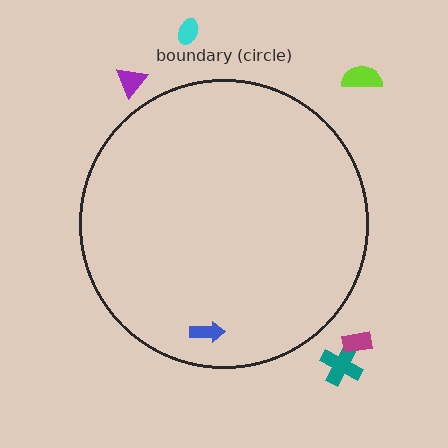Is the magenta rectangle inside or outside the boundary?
Outside.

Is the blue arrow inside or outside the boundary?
Inside.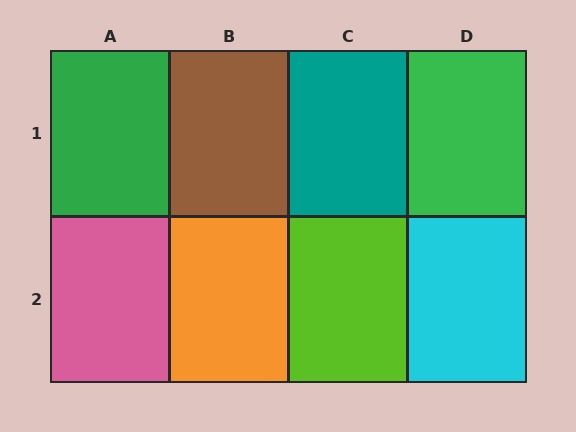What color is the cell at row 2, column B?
Orange.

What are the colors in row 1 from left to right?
Green, brown, teal, green.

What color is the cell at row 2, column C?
Lime.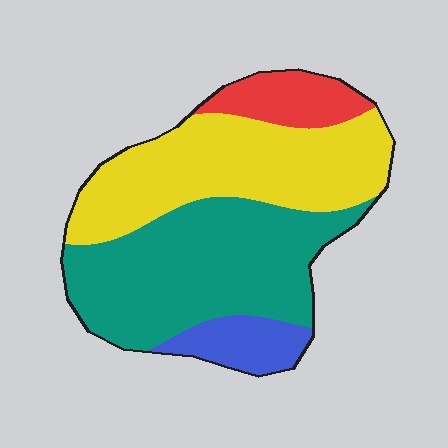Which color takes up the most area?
Teal, at roughly 45%.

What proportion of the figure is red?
Red covers 10% of the figure.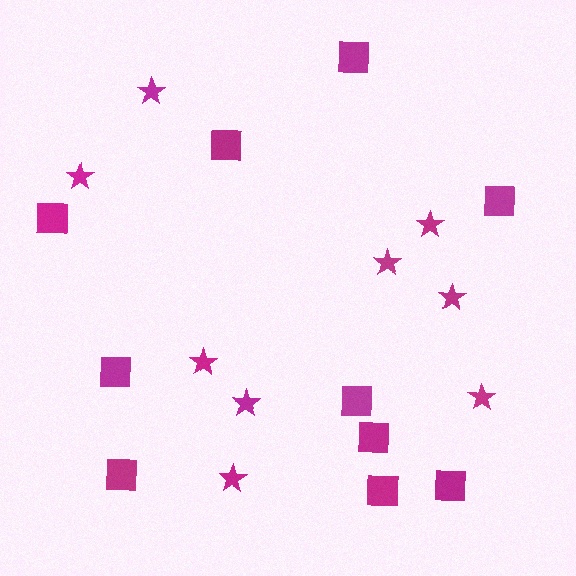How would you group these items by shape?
There are 2 groups: one group of squares (10) and one group of stars (9).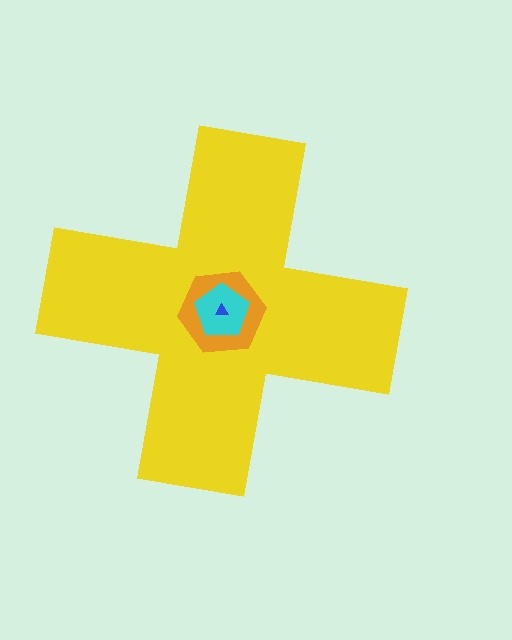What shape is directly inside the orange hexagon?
The cyan pentagon.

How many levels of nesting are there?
4.